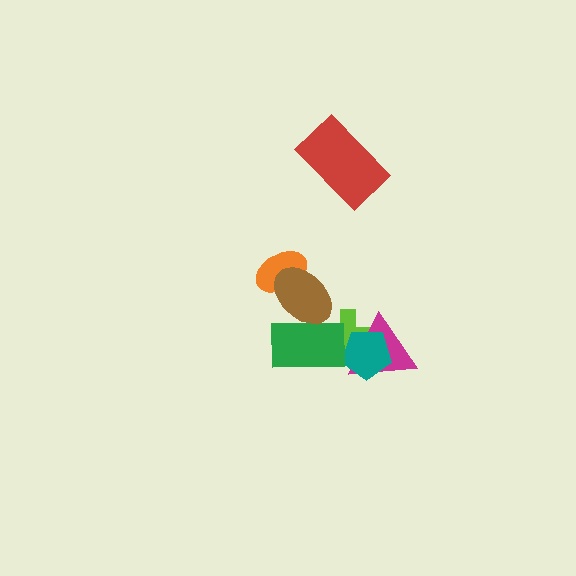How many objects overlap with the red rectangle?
0 objects overlap with the red rectangle.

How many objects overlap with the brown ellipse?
2 objects overlap with the brown ellipse.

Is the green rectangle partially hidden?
Yes, it is partially covered by another shape.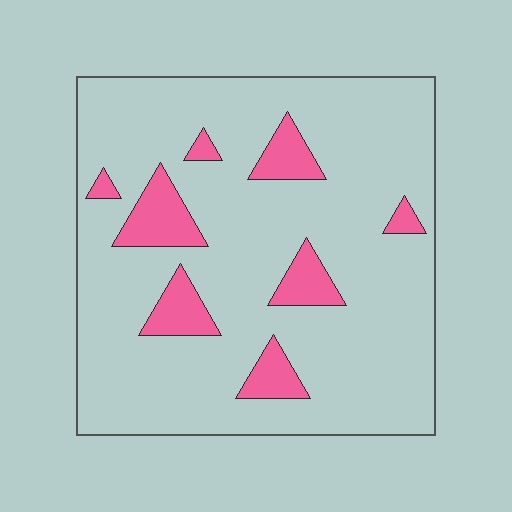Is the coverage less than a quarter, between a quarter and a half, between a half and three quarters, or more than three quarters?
Less than a quarter.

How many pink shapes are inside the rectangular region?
8.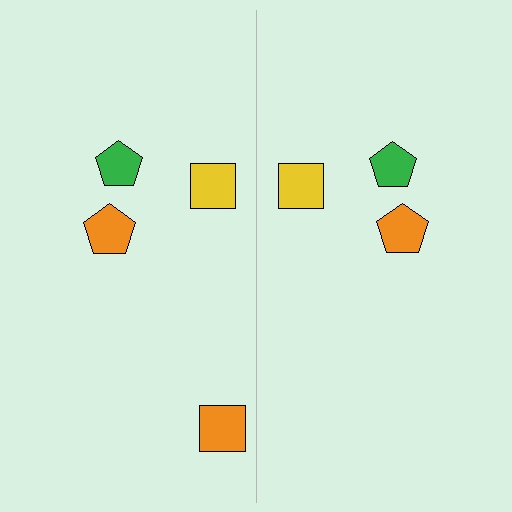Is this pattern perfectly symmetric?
No, the pattern is not perfectly symmetric. A orange square is missing from the right side.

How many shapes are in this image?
There are 7 shapes in this image.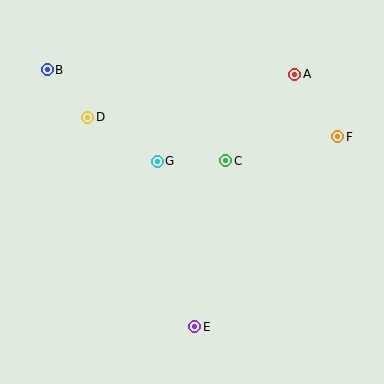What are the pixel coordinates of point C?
Point C is at (226, 161).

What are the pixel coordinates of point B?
Point B is at (47, 70).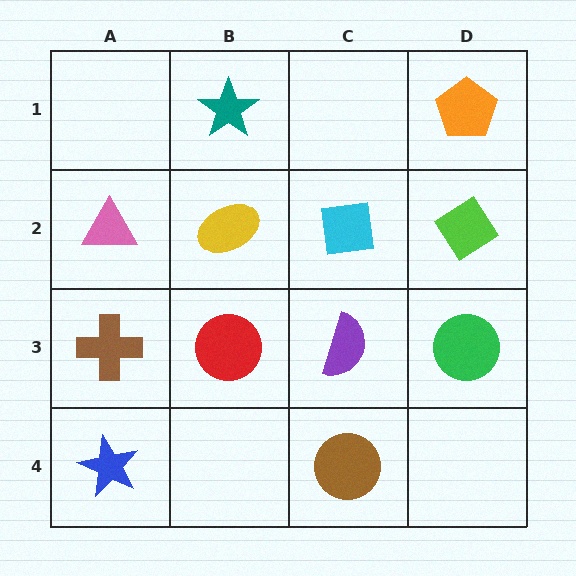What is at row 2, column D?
A lime diamond.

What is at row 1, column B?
A teal star.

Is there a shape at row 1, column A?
No, that cell is empty.